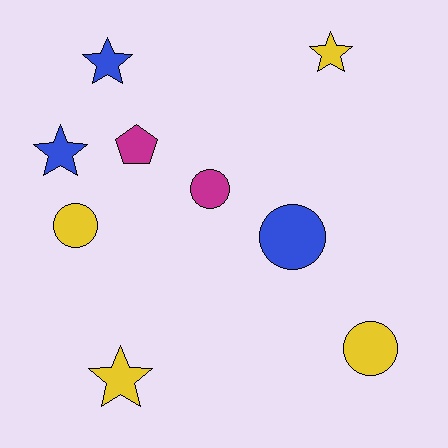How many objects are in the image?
There are 9 objects.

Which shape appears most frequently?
Circle, with 4 objects.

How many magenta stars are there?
There are no magenta stars.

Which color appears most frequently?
Yellow, with 4 objects.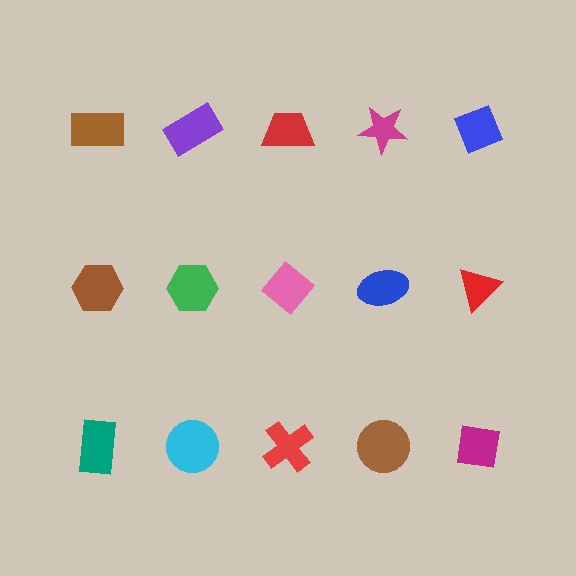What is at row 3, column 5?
A magenta square.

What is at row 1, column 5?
A blue diamond.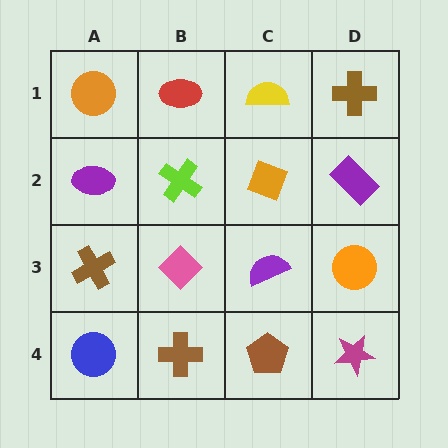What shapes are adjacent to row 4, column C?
A purple semicircle (row 3, column C), a brown cross (row 4, column B), a magenta star (row 4, column D).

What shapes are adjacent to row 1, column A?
A purple ellipse (row 2, column A), a red ellipse (row 1, column B).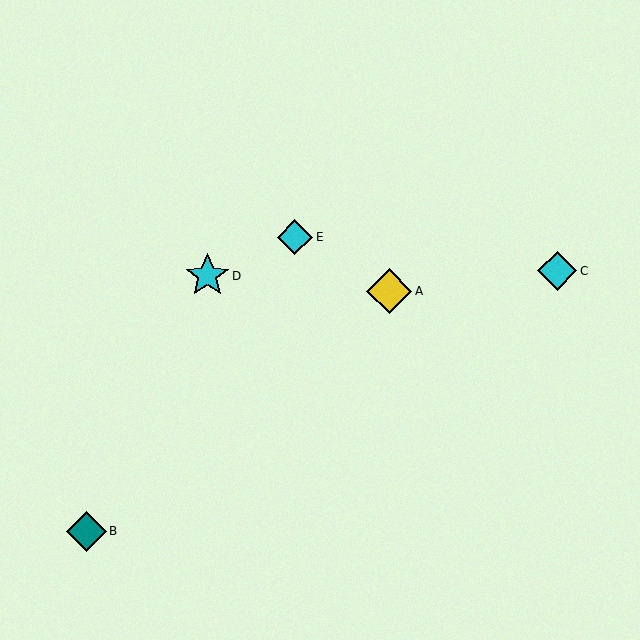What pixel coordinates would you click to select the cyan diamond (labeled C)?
Click at (557, 271) to select the cyan diamond C.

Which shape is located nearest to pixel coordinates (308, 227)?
The cyan diamond (labeled E) at (295, 237) is nearest to that location.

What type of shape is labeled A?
Shape A is a yellow diamond.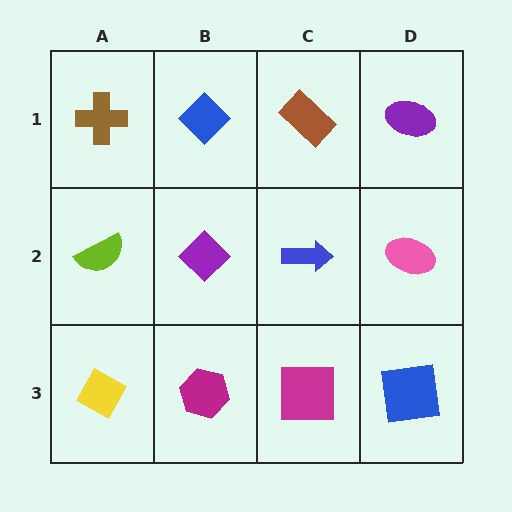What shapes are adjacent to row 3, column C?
A blue arrow (row 2, column C), a magenta hexagon (row 3, column B), a blue square (row 3, column D).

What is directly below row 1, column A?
A lime semicircle.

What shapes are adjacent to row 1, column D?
A pink ellipse (row 2, column D), a brown rectangle (row 1, column C).